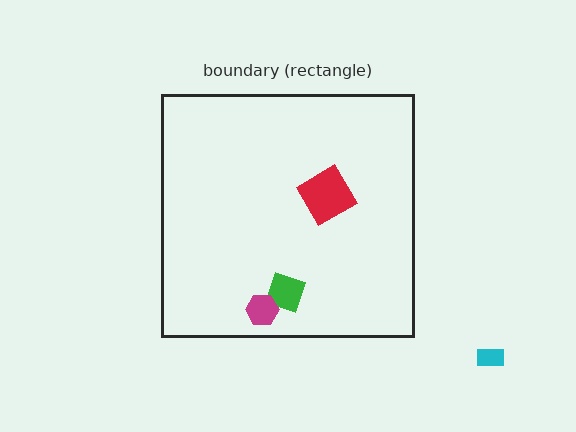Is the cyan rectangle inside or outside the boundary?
Outside.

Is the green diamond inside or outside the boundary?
Inside.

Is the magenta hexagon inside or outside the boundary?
Inside.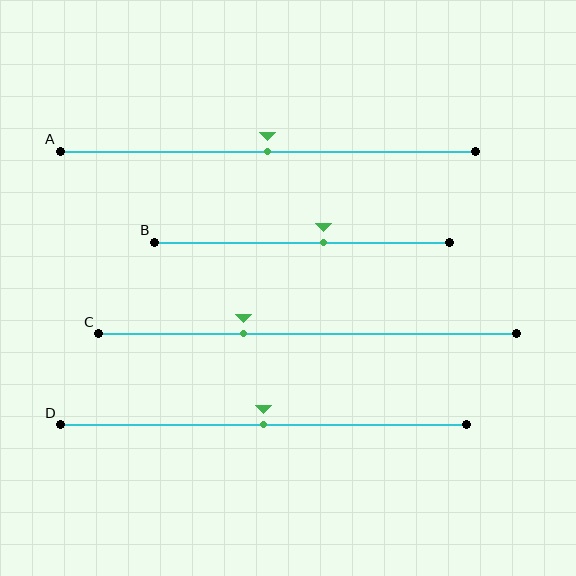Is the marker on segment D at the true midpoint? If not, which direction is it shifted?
Yes, the marker on segment D is at the true midpoint.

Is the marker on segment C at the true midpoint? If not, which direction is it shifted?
No, the marker on segment C is shifted to the left by about 15% of the segment length.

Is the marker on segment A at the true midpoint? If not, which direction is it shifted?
Yes, the marker on segment A is at the true midpoint.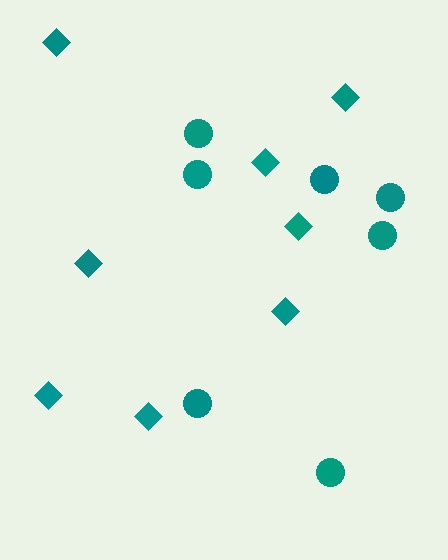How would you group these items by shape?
There are 2 groups: one group of diamonds (8) and one group of circles (7).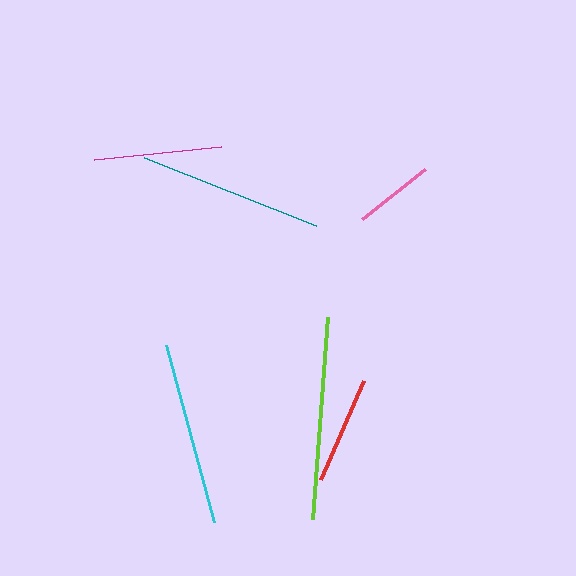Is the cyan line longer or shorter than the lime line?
The lime line is longer than the cyan line.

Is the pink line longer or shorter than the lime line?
The lime line is longer than the pink line.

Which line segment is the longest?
The lime line is the longest at approximately 203 pixels.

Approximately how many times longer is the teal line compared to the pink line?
The teal line is approximately 2.3 times the length of the pink line.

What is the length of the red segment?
The red segment is approximately 107 pixels long.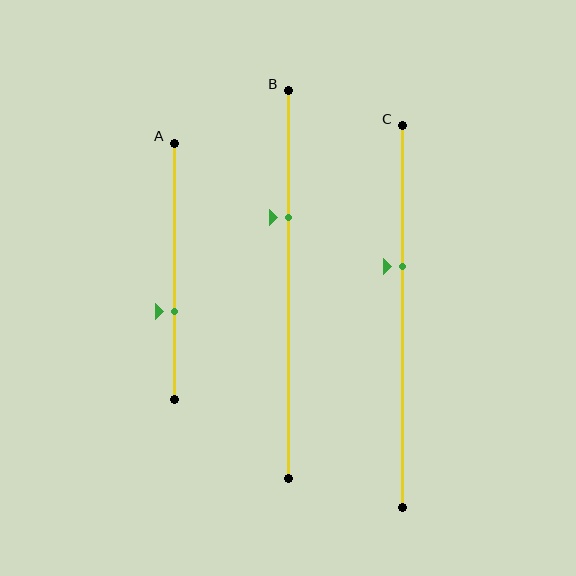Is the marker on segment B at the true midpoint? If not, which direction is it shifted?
No, the marker on segment B is shifted upward by about 17% of the segment length.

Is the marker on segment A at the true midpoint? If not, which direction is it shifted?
No, the marker on segment A is shifted downward by about 16% of the segment length.